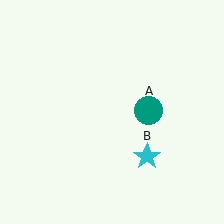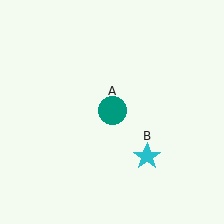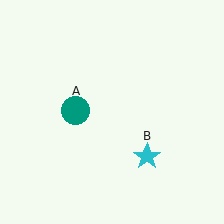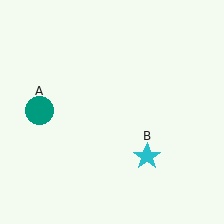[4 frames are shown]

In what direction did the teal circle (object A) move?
The teal circle (object A) moved left.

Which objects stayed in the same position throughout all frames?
Cyan star (object B) remained stationary.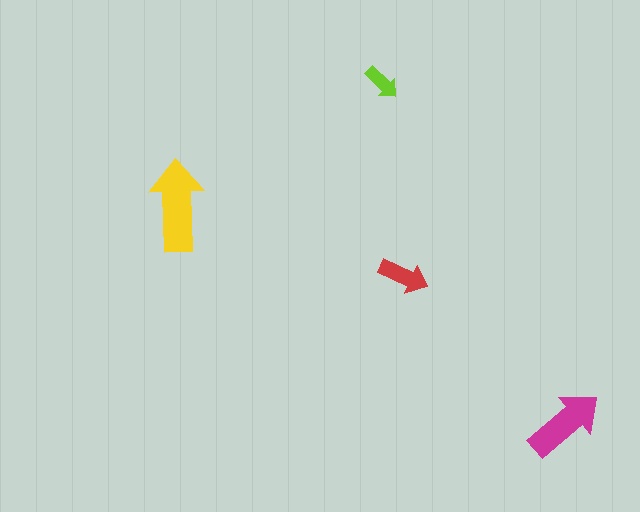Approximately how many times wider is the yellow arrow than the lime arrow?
About 2.5 times wider.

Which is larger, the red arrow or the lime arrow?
The red one.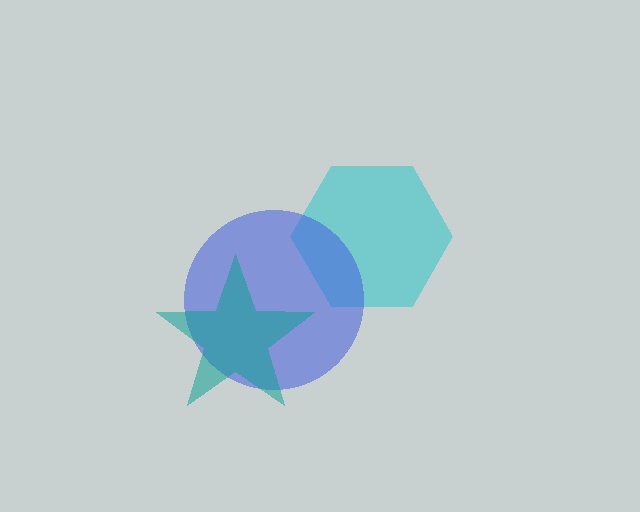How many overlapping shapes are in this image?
There are 3 overlapping shapes in the image.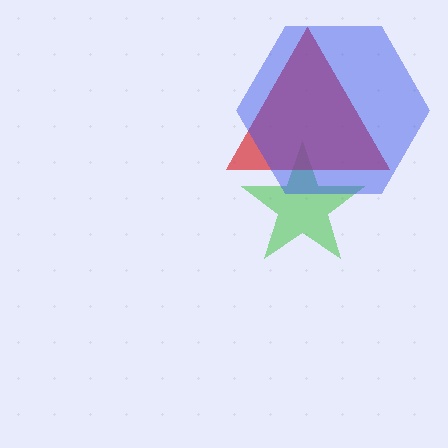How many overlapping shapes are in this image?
There are 3 overlapping shapes in the image.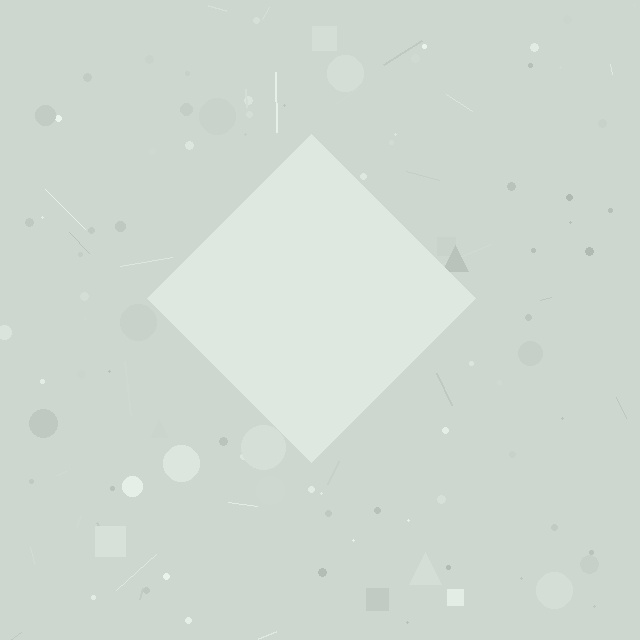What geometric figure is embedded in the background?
A diamond is embedded in the background.